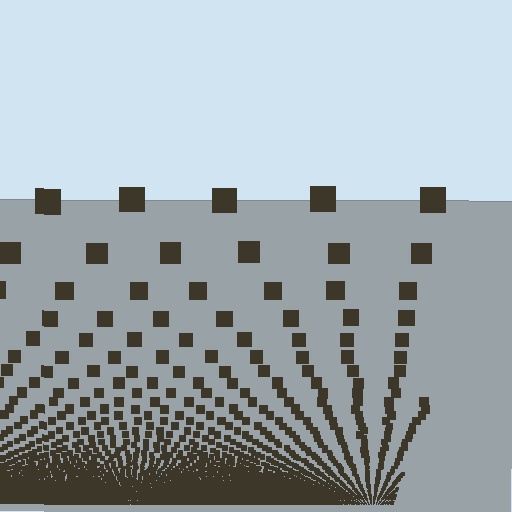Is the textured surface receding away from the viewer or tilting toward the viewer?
The surface appears to tilt toward the viewer. Texture elements get larger and sparser toward the top.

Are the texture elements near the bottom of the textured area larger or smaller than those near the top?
Smaller. The gradient is inverted — elements near the bottom are smaller and denser.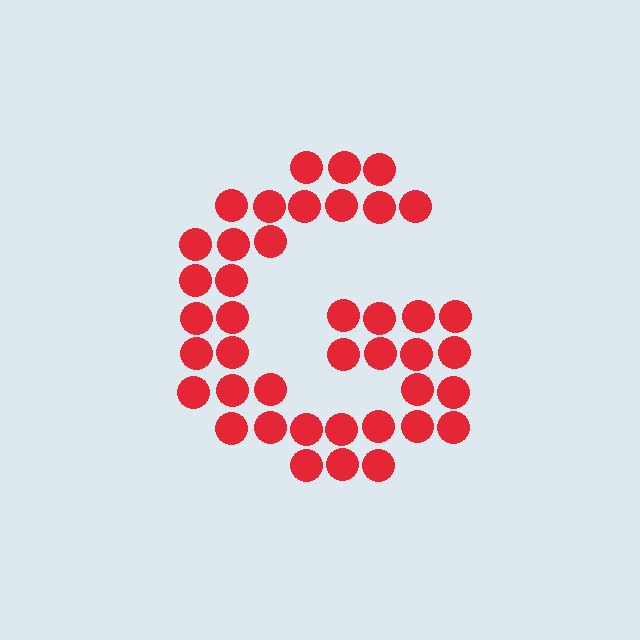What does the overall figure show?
The overall figure shows the letter G.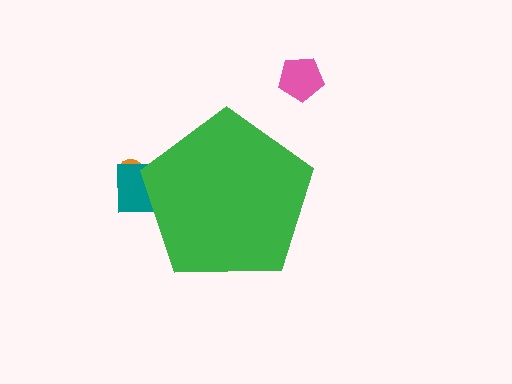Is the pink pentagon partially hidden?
No, the pink pentagon is fully visible.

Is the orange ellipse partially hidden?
Yes, the orange ellipse is partially hidden behind the green pentagon.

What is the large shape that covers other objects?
A green pentagon.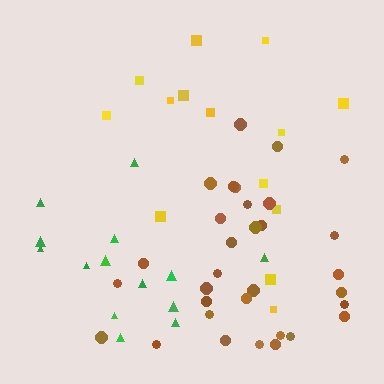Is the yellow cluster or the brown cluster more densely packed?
Brown.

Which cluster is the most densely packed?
Brown.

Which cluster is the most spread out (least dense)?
Green.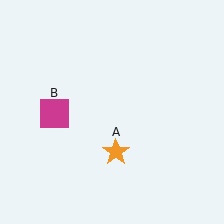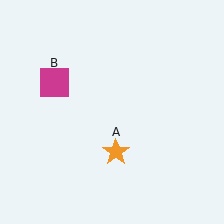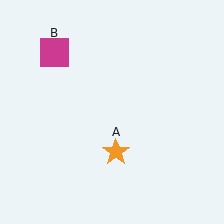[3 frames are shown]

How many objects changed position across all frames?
1 object changed position: magenta square (object B).